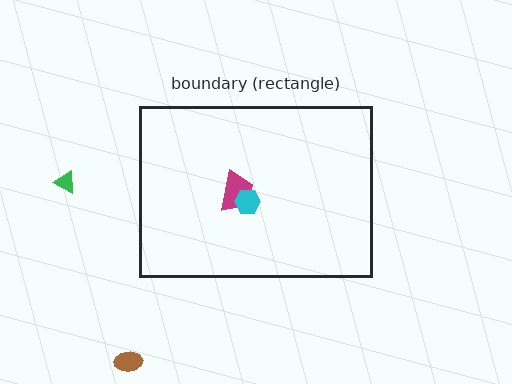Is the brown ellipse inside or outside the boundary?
Outside.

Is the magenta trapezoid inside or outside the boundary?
Inside.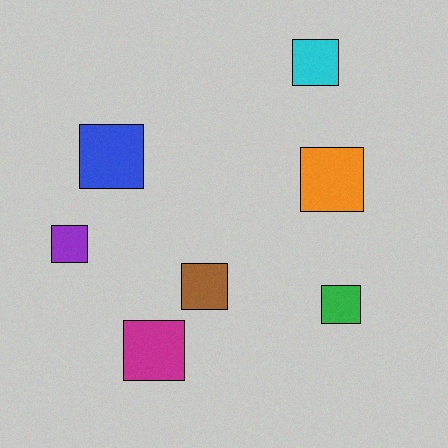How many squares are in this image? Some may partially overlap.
There are 7 squares.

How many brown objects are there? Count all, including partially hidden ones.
There is 1 brown object.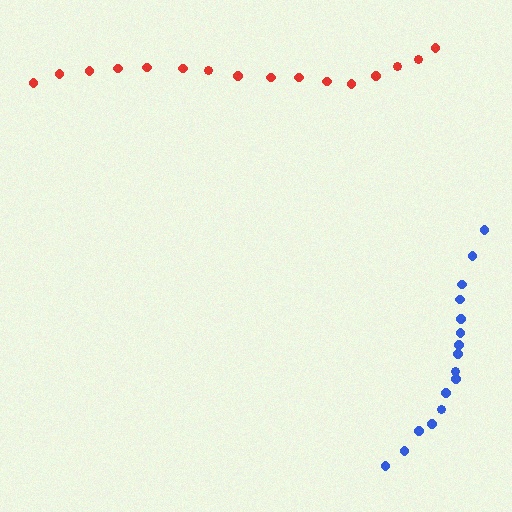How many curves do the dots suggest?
There are 2 distinct paths.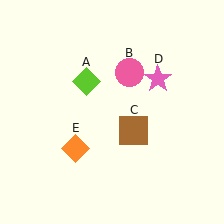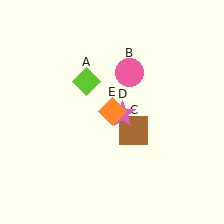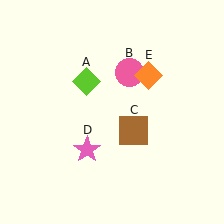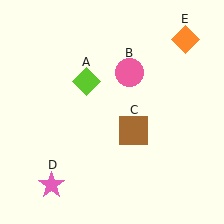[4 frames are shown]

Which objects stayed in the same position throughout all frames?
Lime diamond (object A) and pink circle (object B) and brown square (object C) remained stationary.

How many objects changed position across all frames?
2 objects changed position: pink star (object D), orange diamond (object E).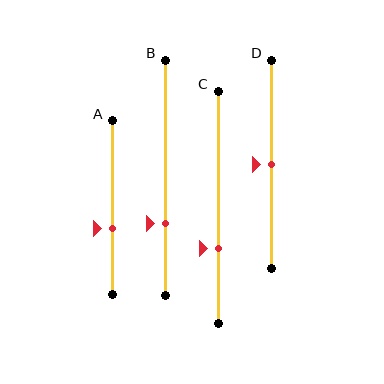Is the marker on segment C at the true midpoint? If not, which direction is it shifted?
No, the marker on segment C is shifted downward by about 18% of the segment length.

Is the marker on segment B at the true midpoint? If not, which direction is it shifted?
No, the marker on segment B is shifted downward by about 20% of the segment length.